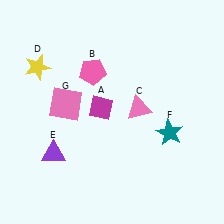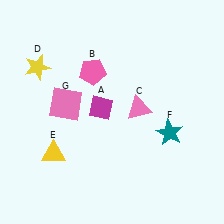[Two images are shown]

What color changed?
The triangle (E) changed from purple in Image 1 to yellow in Image 2.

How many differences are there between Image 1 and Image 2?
There is 1 difference between the two images.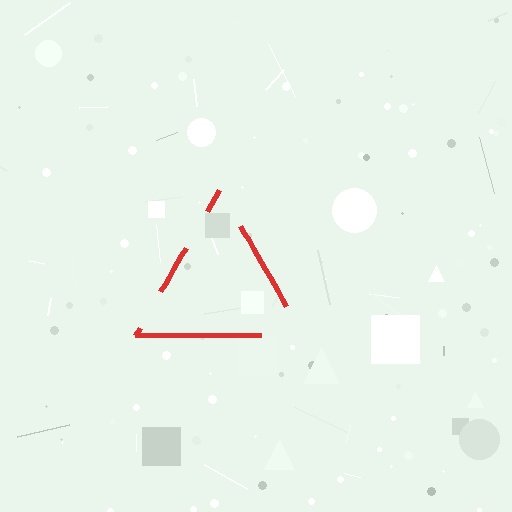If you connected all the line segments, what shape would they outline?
They would outline a triangle.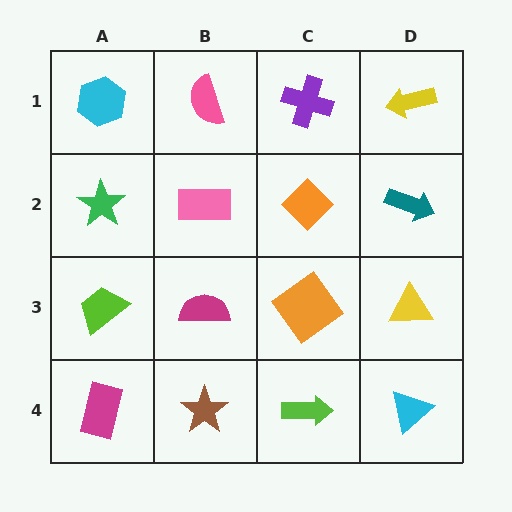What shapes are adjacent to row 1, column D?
A teal arrow (row 2, column D), a purple cross (row 1, column C).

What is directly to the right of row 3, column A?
A magenta semicircle.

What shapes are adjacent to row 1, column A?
A green star (row 2, column A), a pink semicircle (row 1, column B).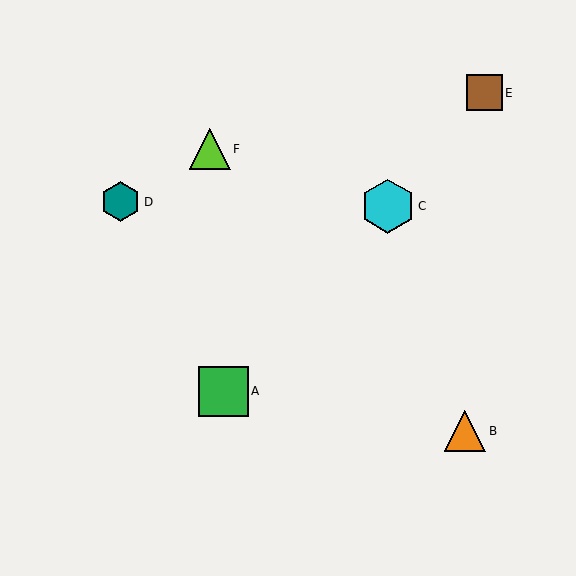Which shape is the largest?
The cyan hexagon (labeled C) is the largest.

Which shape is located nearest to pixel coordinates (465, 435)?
The orange triangle (labeled B) at (465, 431) is nearest to that location.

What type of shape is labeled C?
Shape C is a cyan hexagon.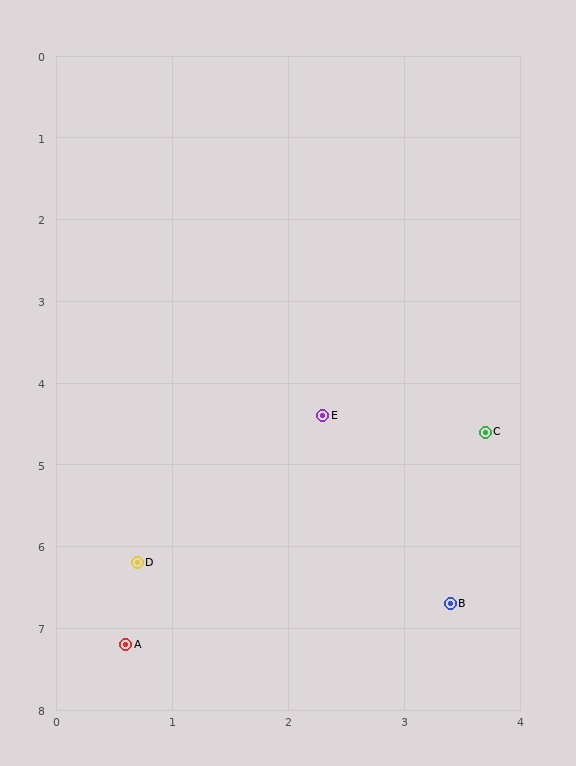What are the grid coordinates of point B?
Point B is at approximately (3.4, 6.7).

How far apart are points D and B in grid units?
Points D and B are about 2.7 grid units apart.